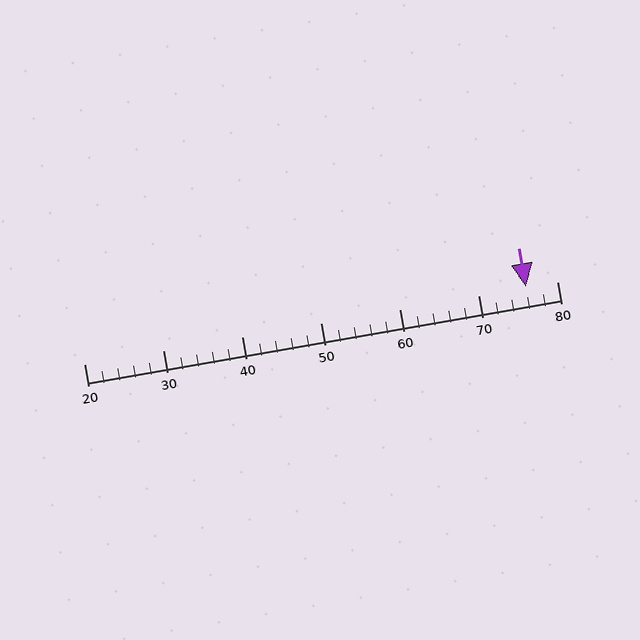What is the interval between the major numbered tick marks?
The major tick marks are spaced 10 units apart.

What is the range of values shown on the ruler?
The ruler shows values from 20 to 80.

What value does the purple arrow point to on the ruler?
The purple arrow points to approximately 76.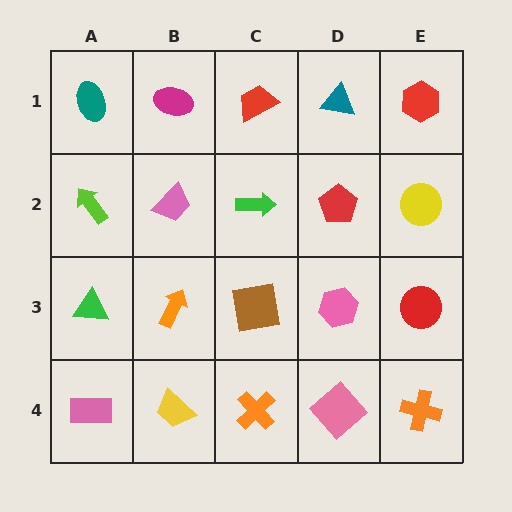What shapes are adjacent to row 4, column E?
A red circle (row 3, column E), a pink diamond (row 4, column D).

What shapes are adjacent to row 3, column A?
A lime arrow (row 2, column A), a pink rectangle (row 4, column A), an orange arrow (row 3, column B).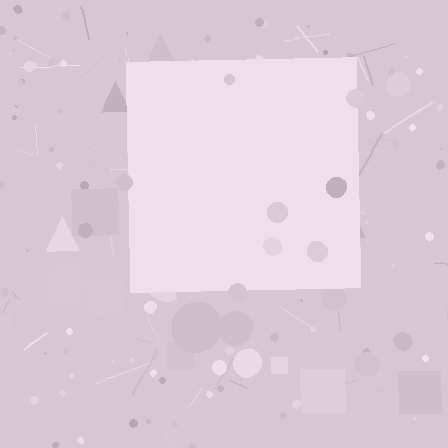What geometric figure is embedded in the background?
A square is embedded in the background.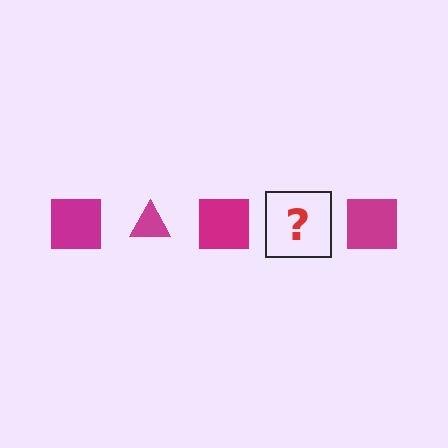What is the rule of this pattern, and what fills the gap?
The rule is that the pattern cycles through square, triangle shapes in magenta. The gap should be filled with a magenta triangle.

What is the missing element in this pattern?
The missing element is a magenta triangle.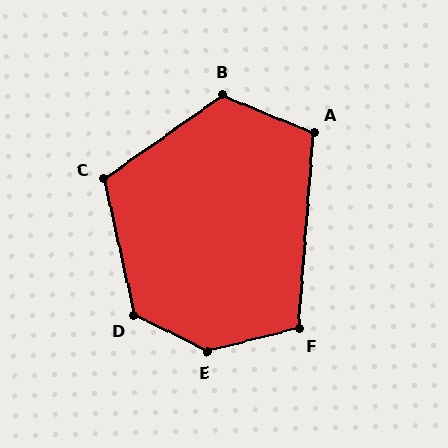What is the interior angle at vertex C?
Approximately 113 degrees (obtuse).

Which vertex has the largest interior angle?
E, at approximately 140 degrees.